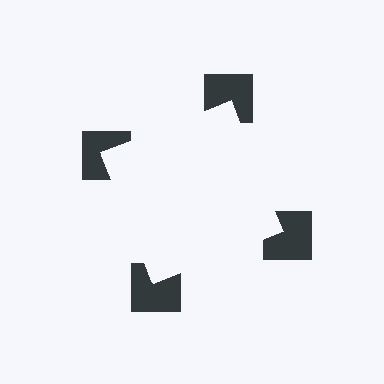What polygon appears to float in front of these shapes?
An illusory square — its edges are inferred from the aligned wedge cuts in the notched squares, not physically drawn.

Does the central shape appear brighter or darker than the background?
It typically appears slightly brighter than the background, even though no actual brightness change is drawn.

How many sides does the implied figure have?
4 sides.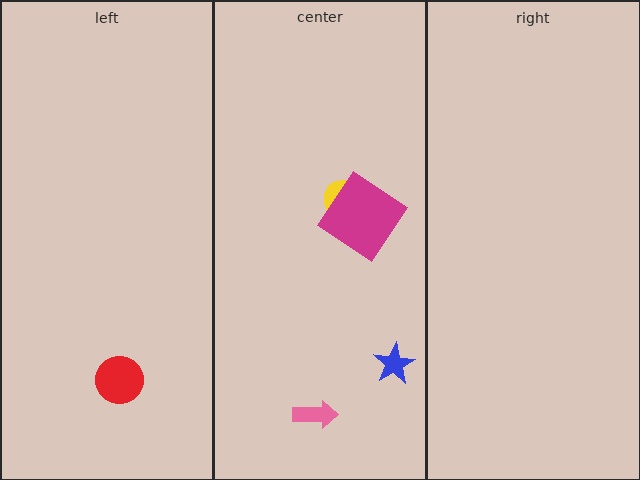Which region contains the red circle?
The left region.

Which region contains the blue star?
The center region.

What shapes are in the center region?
The pink arrow, the blue star, the yellow ellipse, the magenta diamond.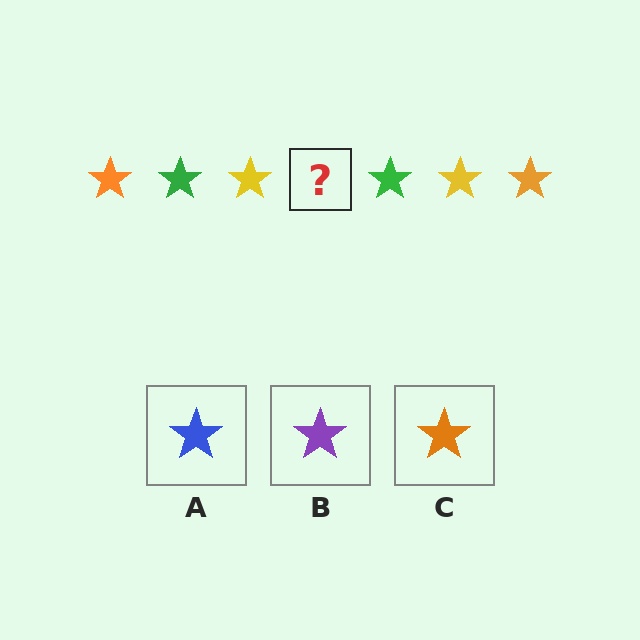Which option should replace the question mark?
Option C.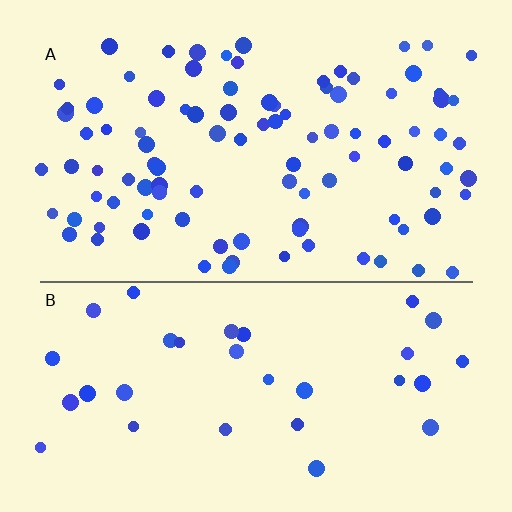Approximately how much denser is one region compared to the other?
Approximately 3.0× — region A over region B.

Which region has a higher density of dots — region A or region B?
A (the top).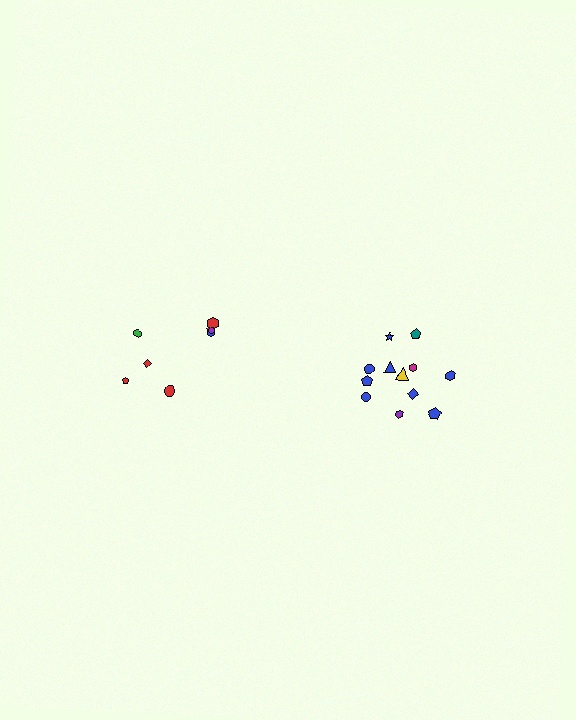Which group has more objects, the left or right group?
The right group.